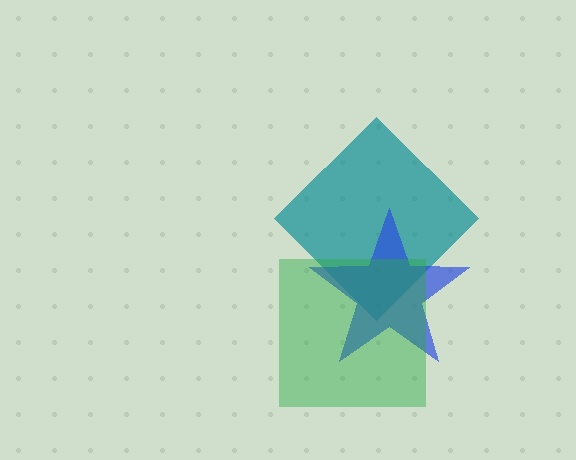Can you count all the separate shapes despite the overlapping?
Yes, there are 3 separate shapes.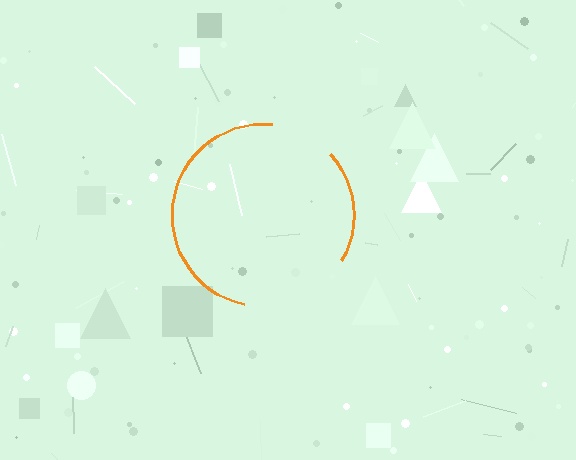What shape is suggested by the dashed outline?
The dashed outline suggests a circle.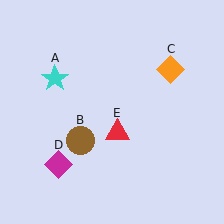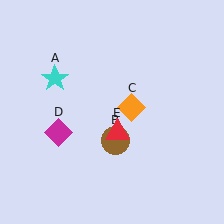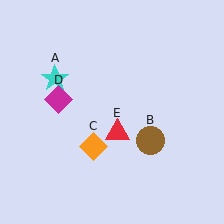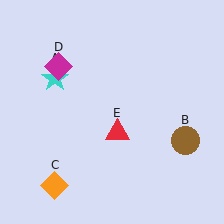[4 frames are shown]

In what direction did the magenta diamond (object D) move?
The magenta diamond (object D) moved up.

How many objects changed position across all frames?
3 objects changed position: brown circle (object B), orange diamond (object C), magenta diamond (object D).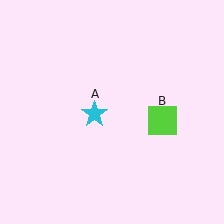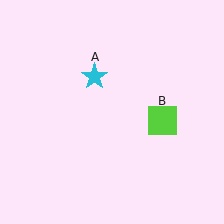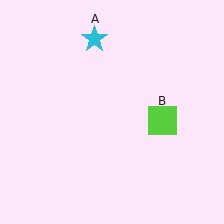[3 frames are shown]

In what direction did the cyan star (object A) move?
The cyan star (object A) moved up.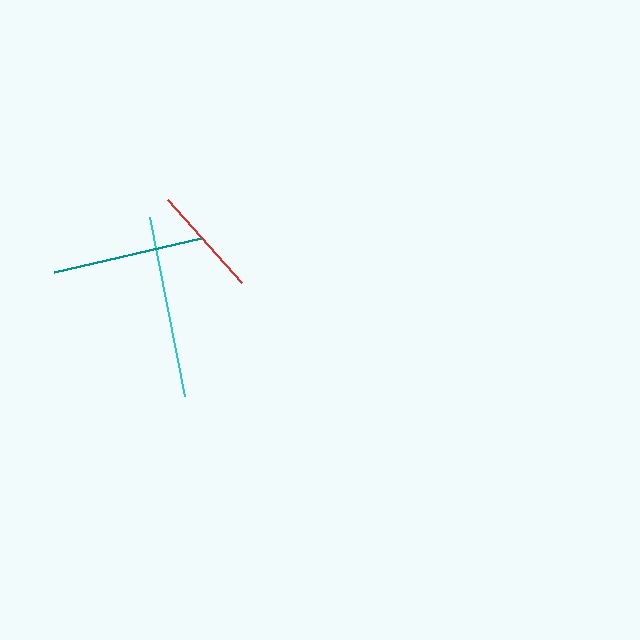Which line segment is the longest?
The cyan line is the longest at approximately 182 pixels.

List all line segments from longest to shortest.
From longest to shortest: cyan, teal, red.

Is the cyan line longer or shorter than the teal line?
The cyan line is longer than the teal line.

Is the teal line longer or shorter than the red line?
The teal line is longer than the red line.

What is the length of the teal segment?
The teal segment is approximately 151 pixels long.